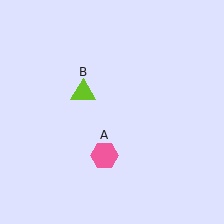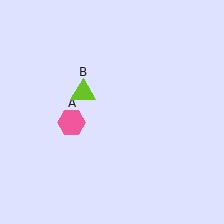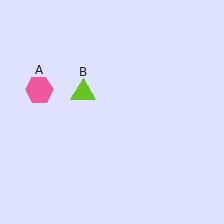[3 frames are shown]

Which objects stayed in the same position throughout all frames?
Lime triangle (object B) remained stationary.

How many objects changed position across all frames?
1 object changed position: pink hexagon (object A).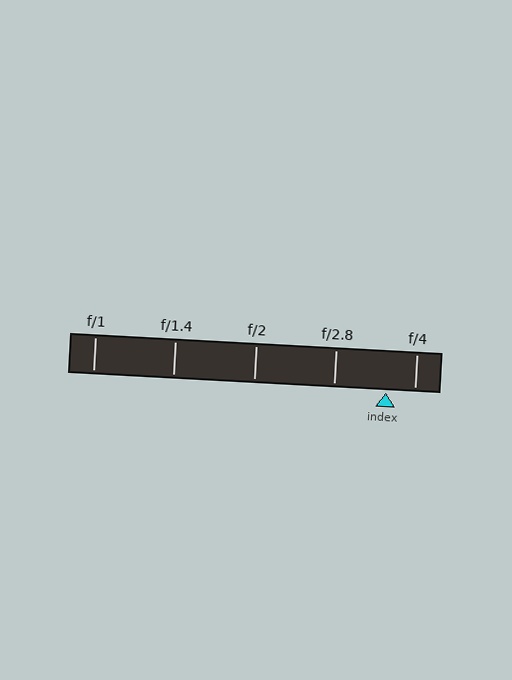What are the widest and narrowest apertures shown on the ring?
The widest aperture shown is f/1 and the narrowest is f/4.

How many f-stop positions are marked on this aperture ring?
There are 5 f-stop positions marked.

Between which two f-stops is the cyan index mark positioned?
The index mark is between f/2.8 and f/4.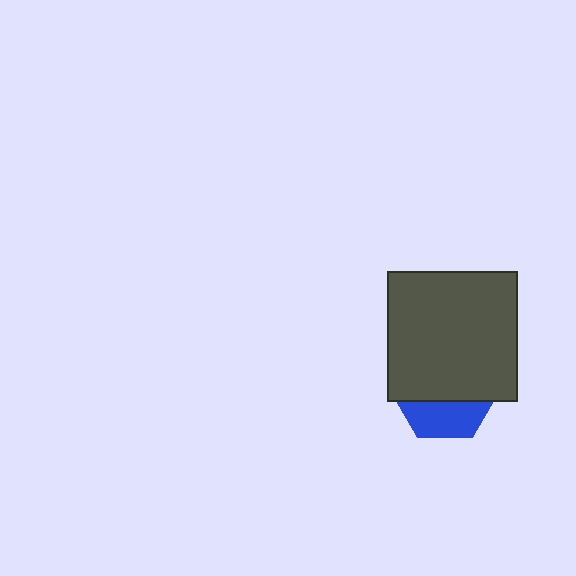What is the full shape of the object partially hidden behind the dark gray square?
The partially hidden object is a blue hexagon.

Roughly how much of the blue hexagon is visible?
A small part of it is visible (roughly 35%).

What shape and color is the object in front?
The object in front is a dark gray square.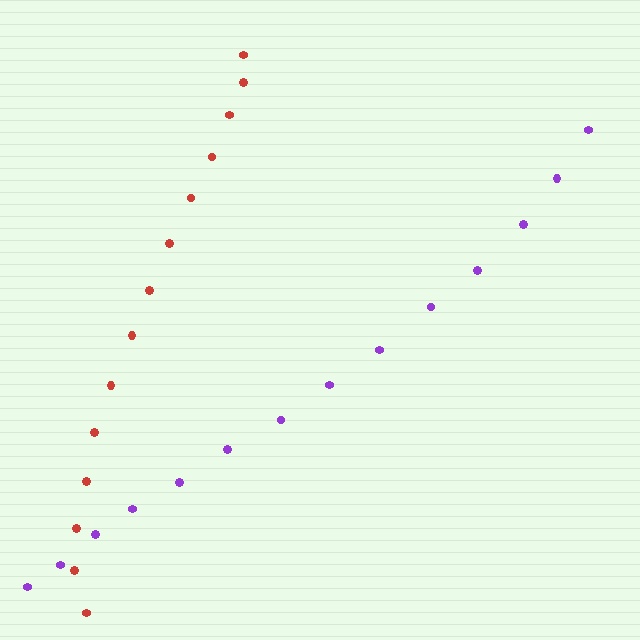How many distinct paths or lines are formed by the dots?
There are 2 distinct paths.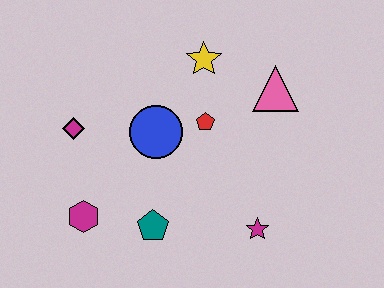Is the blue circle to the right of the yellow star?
No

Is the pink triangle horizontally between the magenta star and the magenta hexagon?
No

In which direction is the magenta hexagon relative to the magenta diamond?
The magenta hexagon is below the magenta diamond.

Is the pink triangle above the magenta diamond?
Yes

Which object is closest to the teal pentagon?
The magenta hexagon is closest to the teal pentagon.